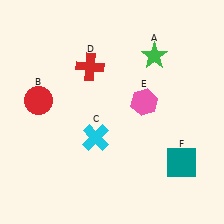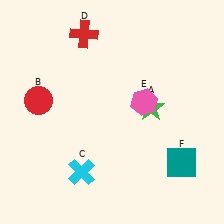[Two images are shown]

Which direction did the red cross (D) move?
The red cross (D) moved up.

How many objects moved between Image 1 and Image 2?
3 objects moved between the two images.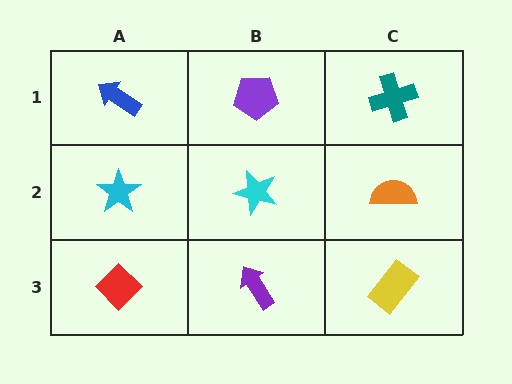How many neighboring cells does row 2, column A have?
3.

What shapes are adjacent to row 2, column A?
A blue arrow (row 1, column A), a red diamond (row 3, column A), a cyan star (row 2, column B).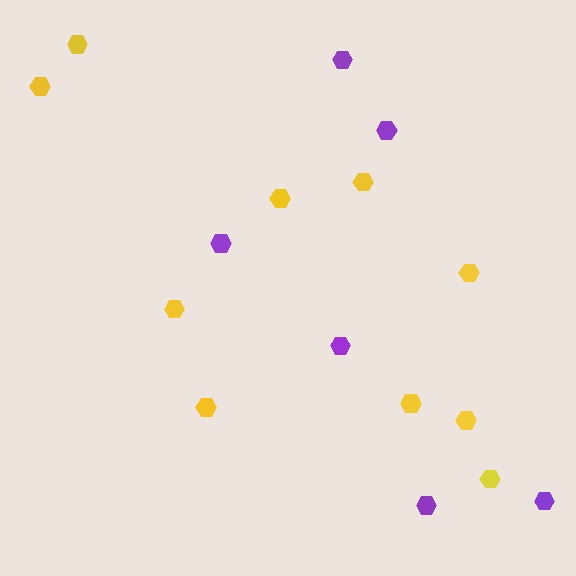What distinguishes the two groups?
There are 2 groups: one group of purple hexagons (6) and one group of yellow hexagons (10).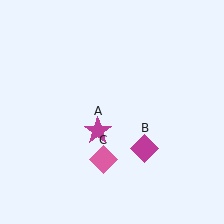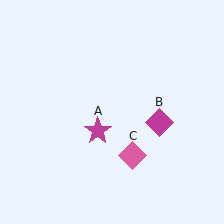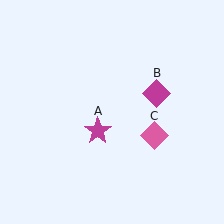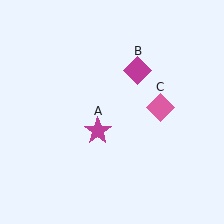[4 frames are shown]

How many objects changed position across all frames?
2 objects changed position: magenta diamond (object B), pink diamond (object C).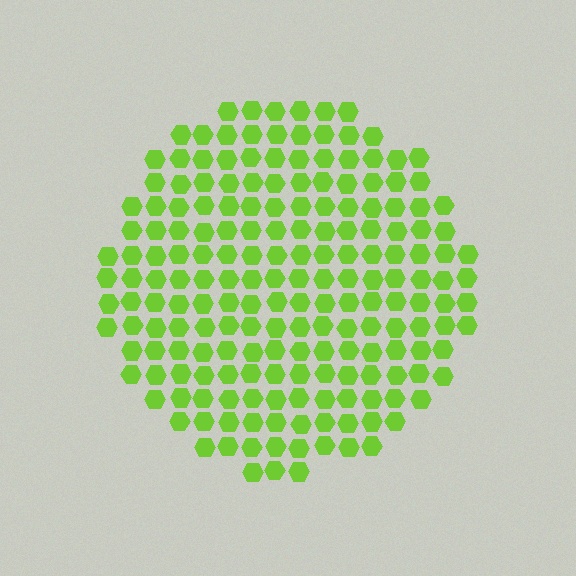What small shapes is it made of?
It is made of small hexagons.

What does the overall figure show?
The overall figure shows a circle.